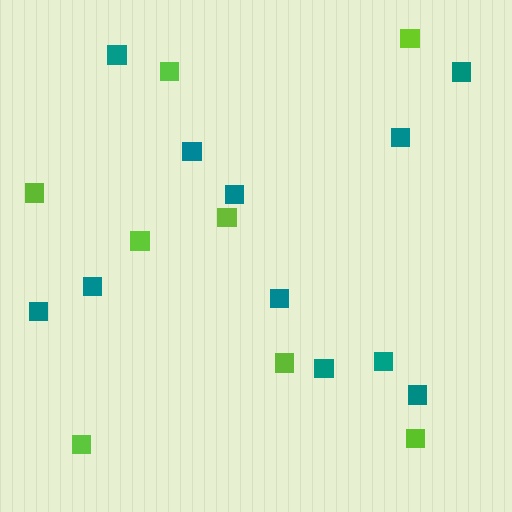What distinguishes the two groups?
There are 2 groups: one group of teal squares (11) and one group of lime squares (8).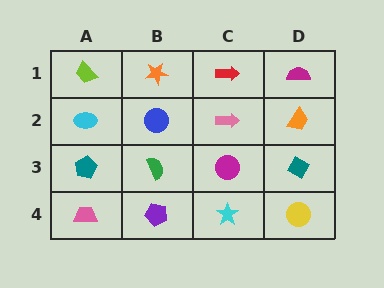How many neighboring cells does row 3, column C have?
4.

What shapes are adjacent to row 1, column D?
An orange trapezoid (row 2, column D), a red arrow (row 1, column C).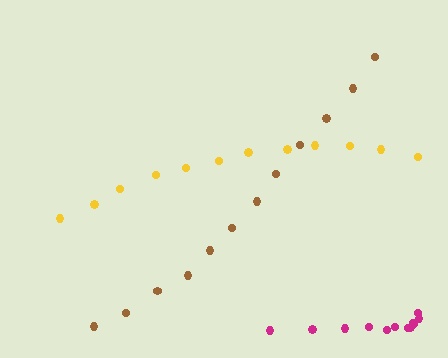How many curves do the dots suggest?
There are 3 distinct paths.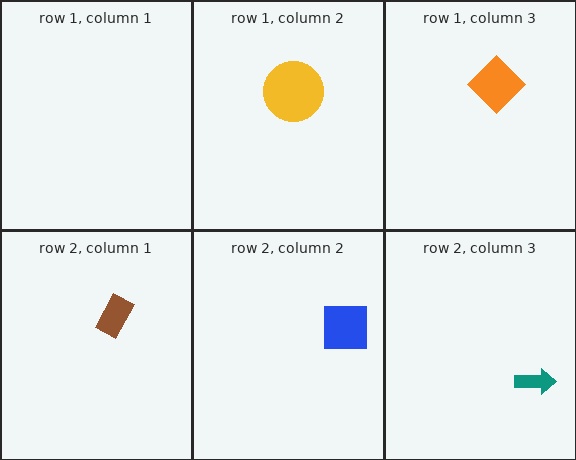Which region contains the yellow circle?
The row 1, column 2 region.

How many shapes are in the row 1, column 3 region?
1.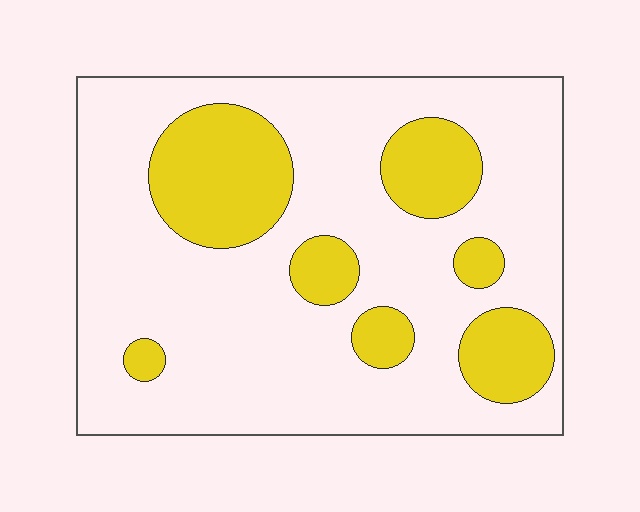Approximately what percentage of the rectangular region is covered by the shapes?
Approximately 25%.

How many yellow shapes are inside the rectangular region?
7.